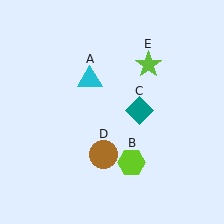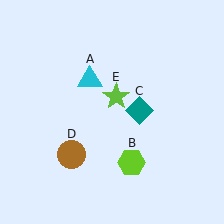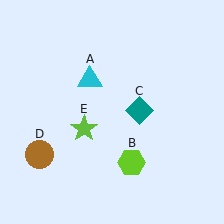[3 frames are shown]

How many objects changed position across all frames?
2 objects changed position: brown circle (object D), lime star (object E).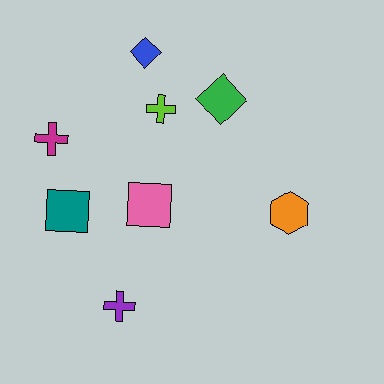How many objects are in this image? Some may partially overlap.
There are 8 objects.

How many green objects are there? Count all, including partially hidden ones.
There is 1 green object.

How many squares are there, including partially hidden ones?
There are 2 squares.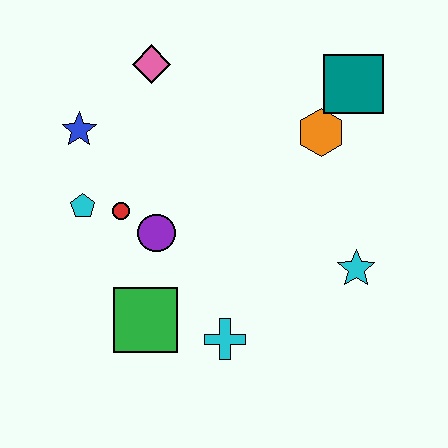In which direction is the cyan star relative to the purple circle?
The cyan star is to the right of the purple circle.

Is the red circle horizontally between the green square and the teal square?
No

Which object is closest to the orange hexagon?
The teal square is closest to the orange hexagon.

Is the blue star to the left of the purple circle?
Yes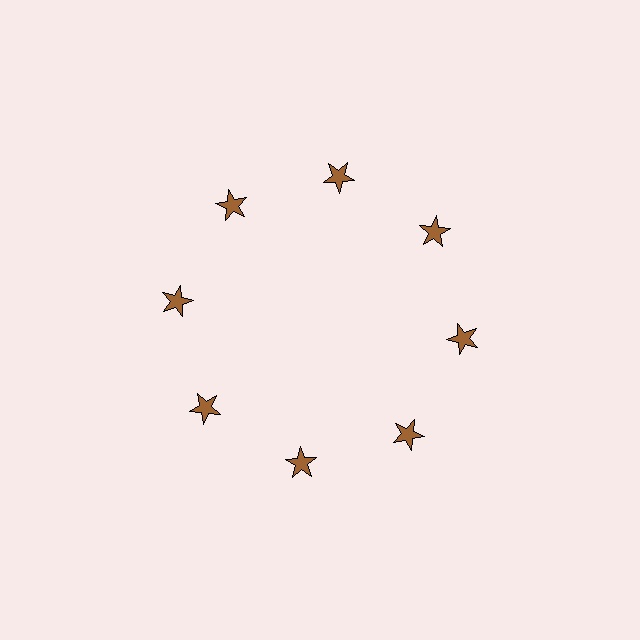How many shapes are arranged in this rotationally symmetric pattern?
There are 8 shapes, arranged in 8 groups of 1.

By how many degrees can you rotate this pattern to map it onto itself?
The pattern maps onto itself every 45 degrees of rotation.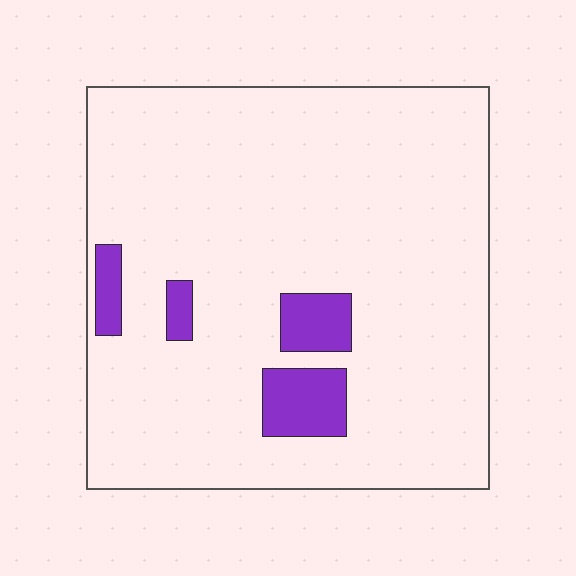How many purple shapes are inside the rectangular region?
4.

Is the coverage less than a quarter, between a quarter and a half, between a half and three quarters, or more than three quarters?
Less than a quarter.